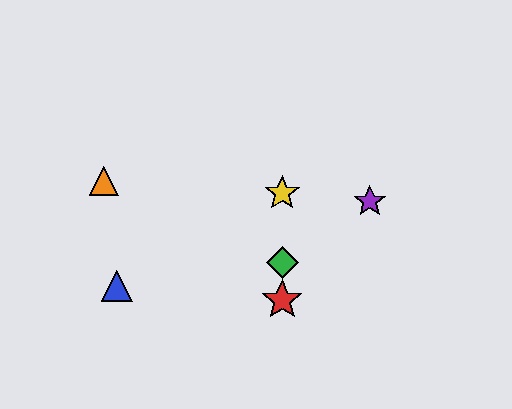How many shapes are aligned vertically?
3 shapes (the red star, the green diamond, the yellow star) are aligned vertically.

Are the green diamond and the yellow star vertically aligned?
Yes, both are at x≈282.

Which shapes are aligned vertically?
The red star, the green diamond, the yellow star are aligned vertically.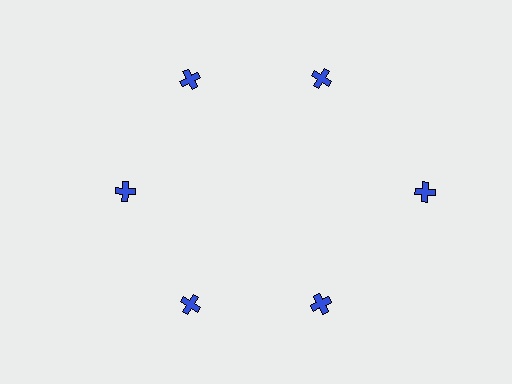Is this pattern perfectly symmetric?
No. The 6 blue crosses are arranged in a ring, but one element near the 3 o'clock position is pushed outward from the center, breaking the 6-fold rotational symmetry.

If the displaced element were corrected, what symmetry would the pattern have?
It would have 6-fold rotational symmetry — the pattern would map onto itself every 60 degrees.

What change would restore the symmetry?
The symmetry would be restored by moving it inward, back onto the ring so that all 6 crosses sit at equal angles and equal distance from the center.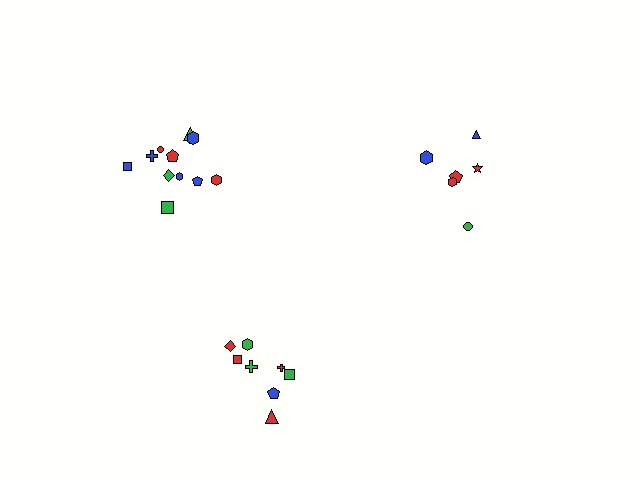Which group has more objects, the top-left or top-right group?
The top-left group.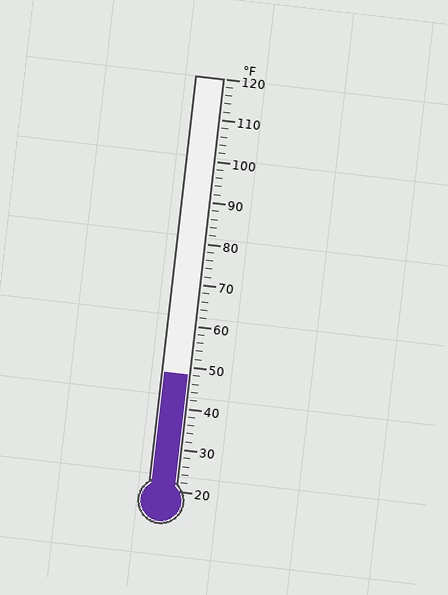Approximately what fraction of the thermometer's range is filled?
The thermometer is filled to approximately 30% of its range.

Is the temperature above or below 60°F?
The temperature is below 60°F.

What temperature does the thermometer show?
The thermometer shows approximately 48°F.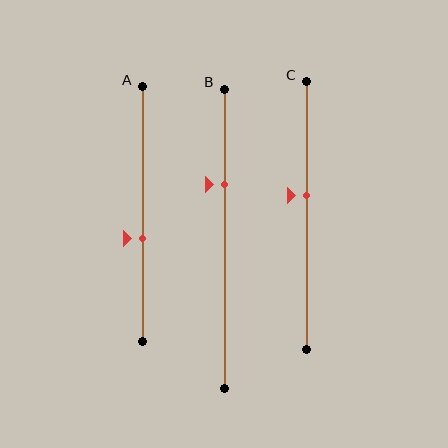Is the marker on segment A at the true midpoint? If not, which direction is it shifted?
No, the marker on segment A is shifted downward by about 10% of the segment length.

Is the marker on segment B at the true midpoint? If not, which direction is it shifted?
No, the marker on segment B is shifted upward by about 18% of the segment length.